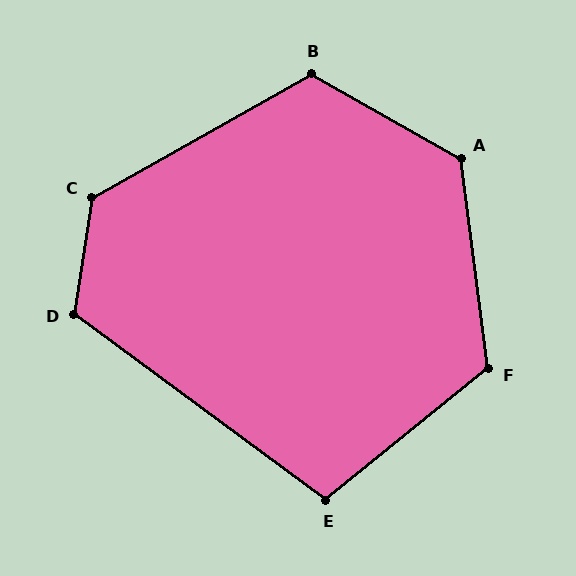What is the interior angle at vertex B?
Approximately 121 degrees (obtuse).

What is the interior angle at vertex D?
Approximately 118 degrees (obtuse).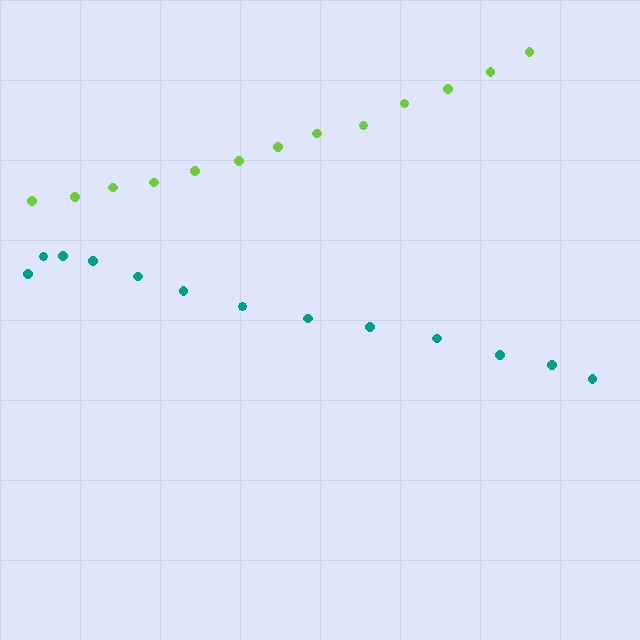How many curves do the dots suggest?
There are 2 distinct paths.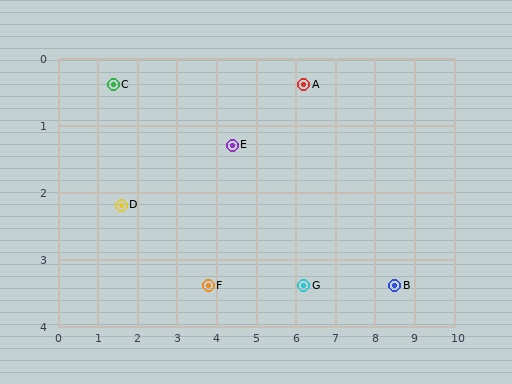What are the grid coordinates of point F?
Point F is at approximately (3.8, 3.4).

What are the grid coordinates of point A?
Point A is at approximately (6.2, 0.4).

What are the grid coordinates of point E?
Point E is at approximately (4.4, 1.3).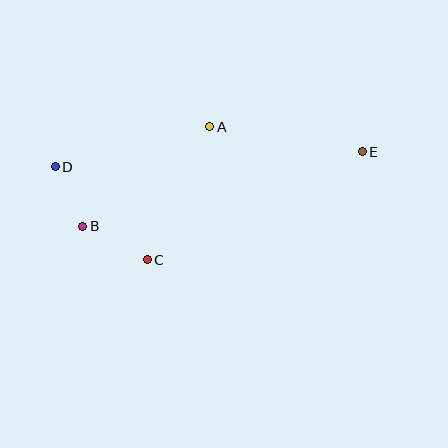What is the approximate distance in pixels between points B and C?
The distance between B and C is approximately 72 pixels.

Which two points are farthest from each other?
Points D and E are farthest from each other.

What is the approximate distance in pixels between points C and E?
The distance between C and E is approximately 241 pixels.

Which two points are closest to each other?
Points B and D are closest to each other.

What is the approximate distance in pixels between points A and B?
The distance between A and B is approximately 161 pixels.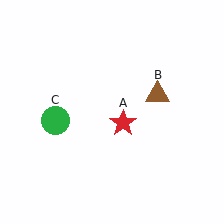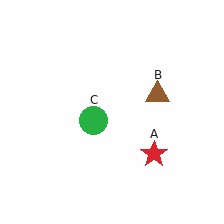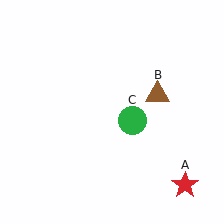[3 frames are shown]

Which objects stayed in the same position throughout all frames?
Brown triangle (object B) remained stationary.